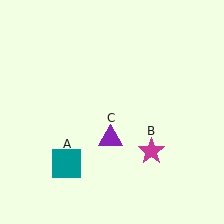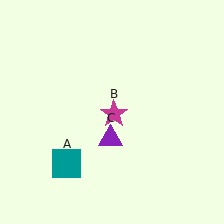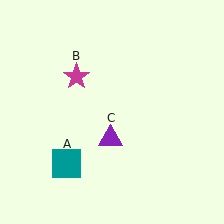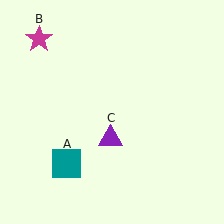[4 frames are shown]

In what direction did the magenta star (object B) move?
The magenta star (object B) moved up and to the left.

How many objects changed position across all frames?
1 object changed position: magenta star (object B).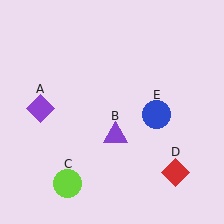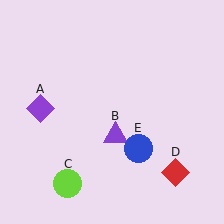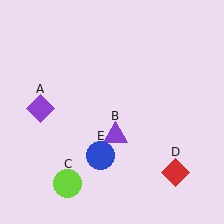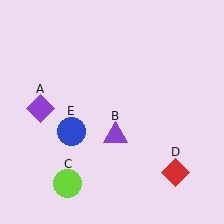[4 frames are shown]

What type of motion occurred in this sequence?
The blue circle (object E) rotated clockwise around the center of the scene.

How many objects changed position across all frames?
1 object changed position: blue circle (object E).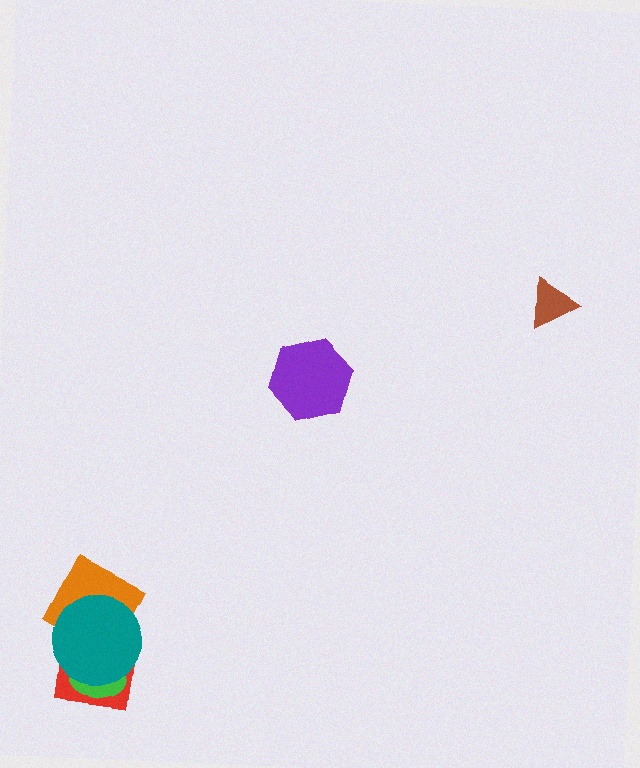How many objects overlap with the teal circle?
3 objects overlap with the teal circle.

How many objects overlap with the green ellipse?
2 objects overlap with the green ellipse.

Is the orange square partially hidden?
Yes, it is partially covered by another shape.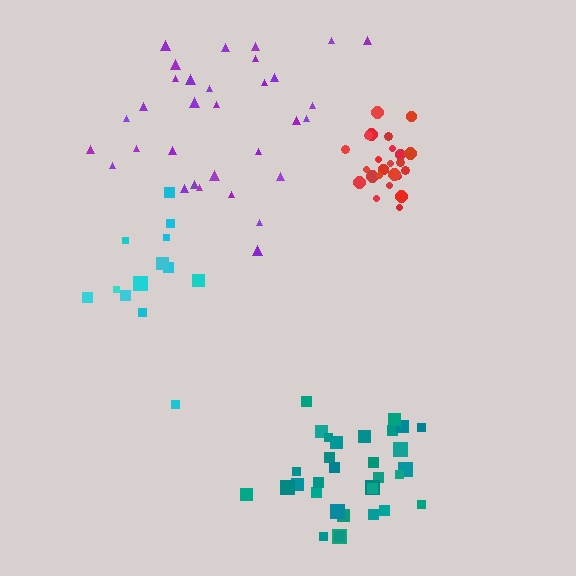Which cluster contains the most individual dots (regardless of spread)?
Purple (32).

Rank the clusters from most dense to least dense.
red, teal, purple, cyan.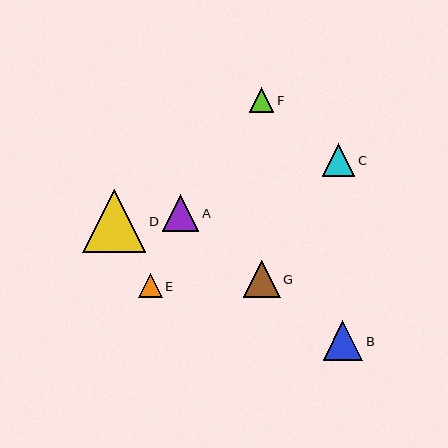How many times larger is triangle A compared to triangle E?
Triangle A is approximately 1.5 times the size of triangle E.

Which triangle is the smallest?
Triangle E is the smallest with a size of approximately 24 pixels.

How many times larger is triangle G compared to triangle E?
Triangle G is approximately 1.5 times the size of triangle E.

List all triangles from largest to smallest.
From largest to smallest: D, B, G, A, C, F, E.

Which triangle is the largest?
Triangle D is the largest with a size of approximately 64 pixels.